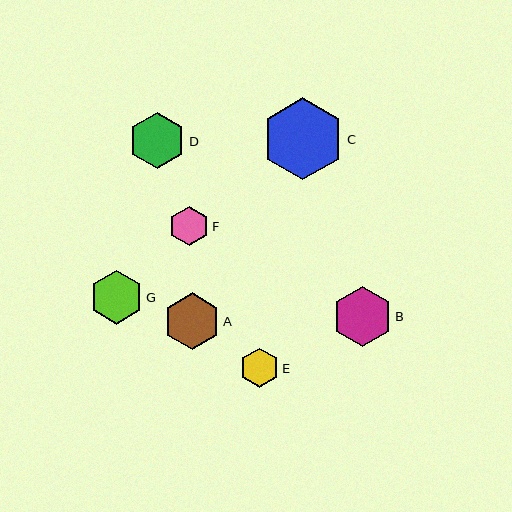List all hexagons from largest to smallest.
From largest to smallest: C, B, A, D, G, F, E.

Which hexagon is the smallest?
Hexagon E is the smallest with a size of approximately 39 pixels.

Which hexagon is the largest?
Hexagon C is the largest with a size of approximately 83 pixels.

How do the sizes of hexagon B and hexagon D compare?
Hexagon B and hexagon D are approximately the same size.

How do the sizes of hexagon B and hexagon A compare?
Hexagon B and hexagon A are approximately the same size.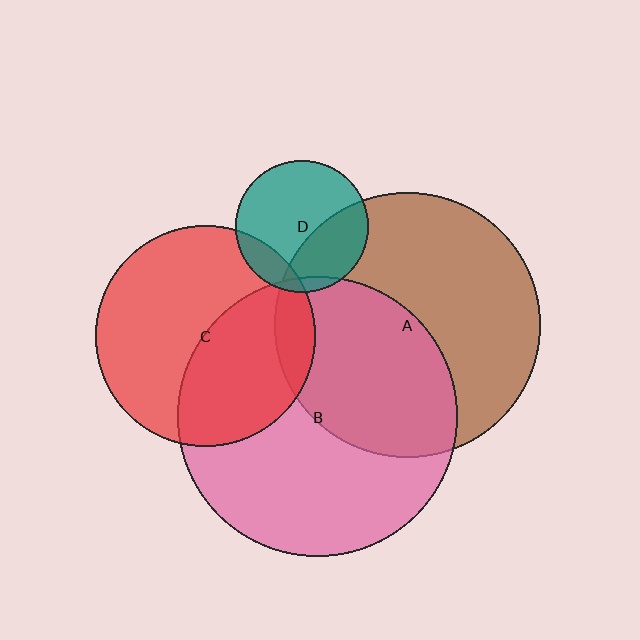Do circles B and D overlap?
Yes.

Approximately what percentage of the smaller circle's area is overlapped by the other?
Approximately 5%.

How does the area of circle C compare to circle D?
Approximately 2.8 times.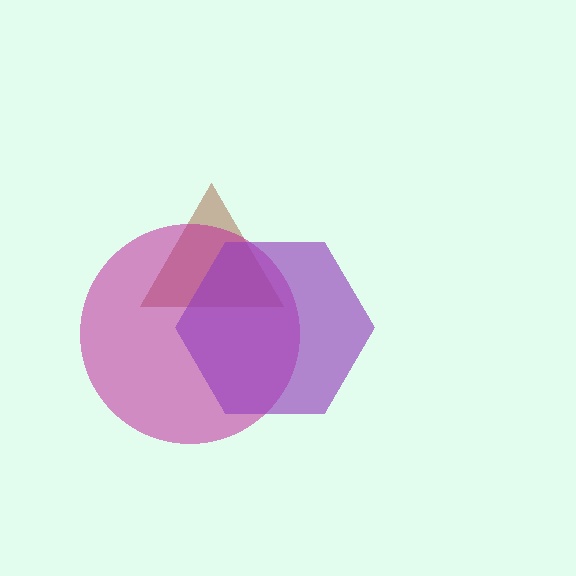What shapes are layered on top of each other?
The layered shapes are: a brown triangle, a magenta circle, a purple hexagon.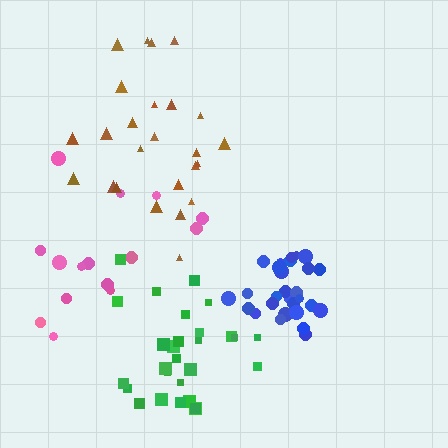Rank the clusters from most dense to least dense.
blue, green, brown, pink.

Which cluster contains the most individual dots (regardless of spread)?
Green (28).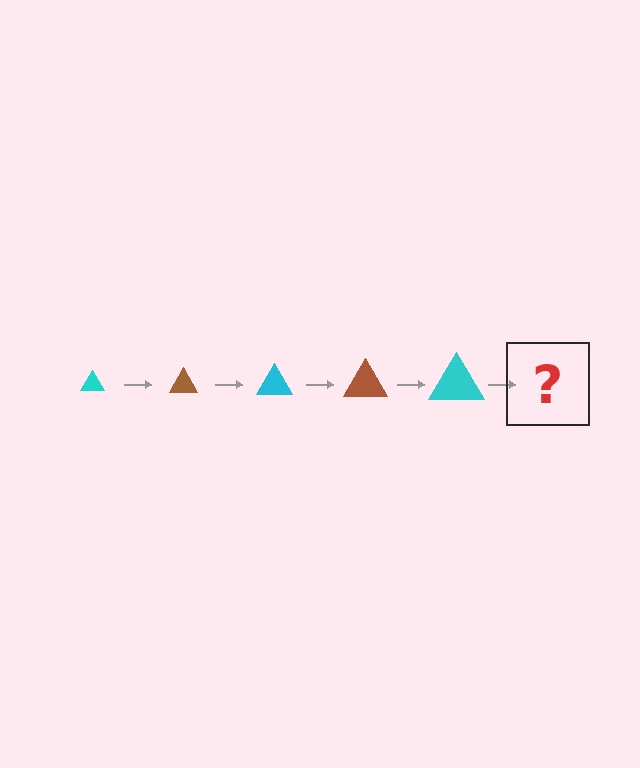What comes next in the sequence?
The next element should be a brown triangle, larger than the previous one.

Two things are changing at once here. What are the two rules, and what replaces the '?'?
The two rules are that the triangle grows larger each step and the color cycles through cyan and brown. The '?' should be a brown triangle, larger than the previous one.